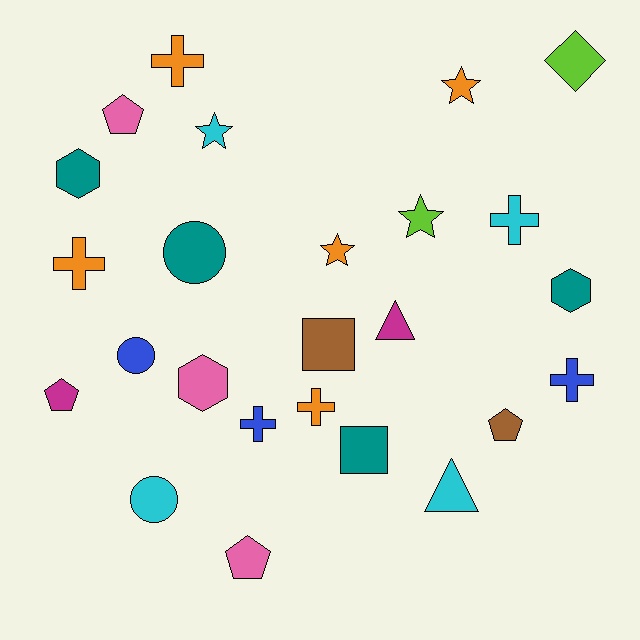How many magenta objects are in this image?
There are 2 magenta objects.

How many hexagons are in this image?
There are 3 hexagons.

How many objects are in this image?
There are 25 objects.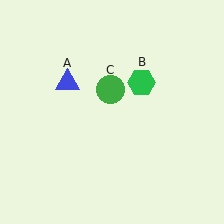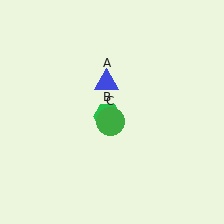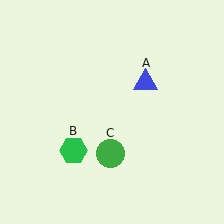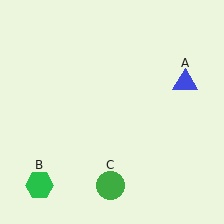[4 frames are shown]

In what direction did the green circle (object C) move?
The green circle (object C) moved down.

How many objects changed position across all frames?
3 objects changed position: blue triangle (object A), green hexagon (object B), green circle (object C).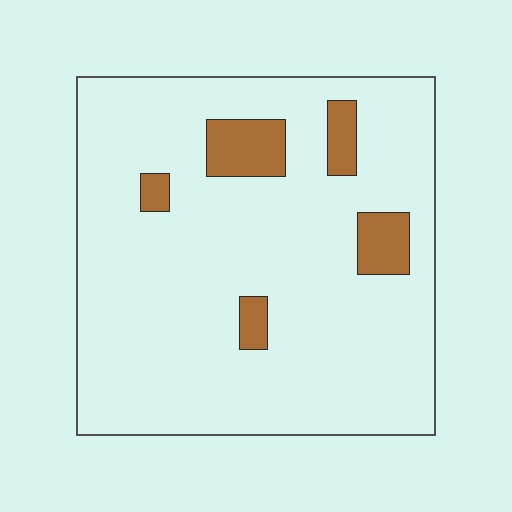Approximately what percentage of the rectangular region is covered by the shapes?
Approximately 10%.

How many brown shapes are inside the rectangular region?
5.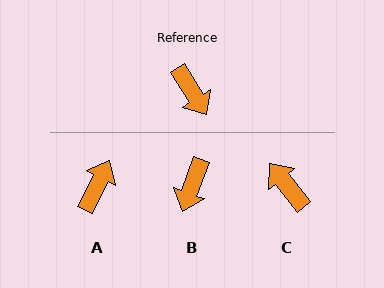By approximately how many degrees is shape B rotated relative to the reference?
Approximately 52 degrees clockwise.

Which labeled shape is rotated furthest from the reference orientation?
C, about 173 degrees away.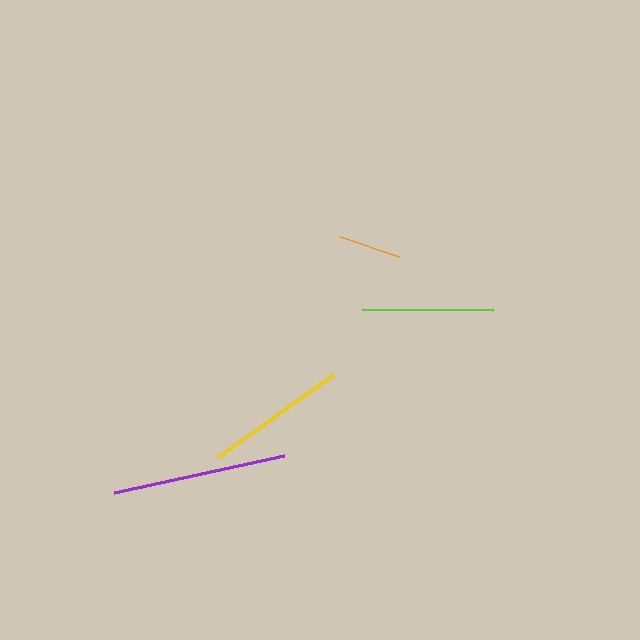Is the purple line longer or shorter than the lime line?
The purple line is longer than the lime line.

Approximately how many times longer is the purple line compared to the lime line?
The purple line is approximately 1.3 times the length of the lime line.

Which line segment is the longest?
The purple line is the longest at approximately 173 pixels.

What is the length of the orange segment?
The orange segment is approximately 63 pixels long.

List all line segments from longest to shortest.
From longest to shortest: purple, yellow, lime, orange.